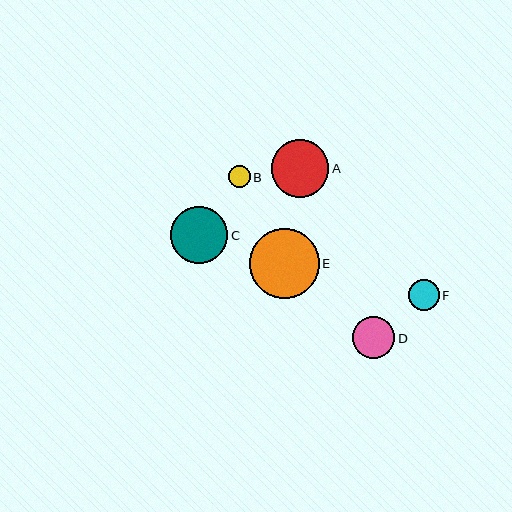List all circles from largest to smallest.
From largest to smallest: E, A, C, D, F, B.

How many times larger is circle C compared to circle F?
Circle C is approximately 1.9 times the size of circle F.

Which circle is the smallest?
Circle B is the smallest with a size of approximately 22 pixels.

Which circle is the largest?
Circle E is the largest with a size of approximately 70 pixels.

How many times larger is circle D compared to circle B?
Circle D is approximately 1.9 times the size of circle B.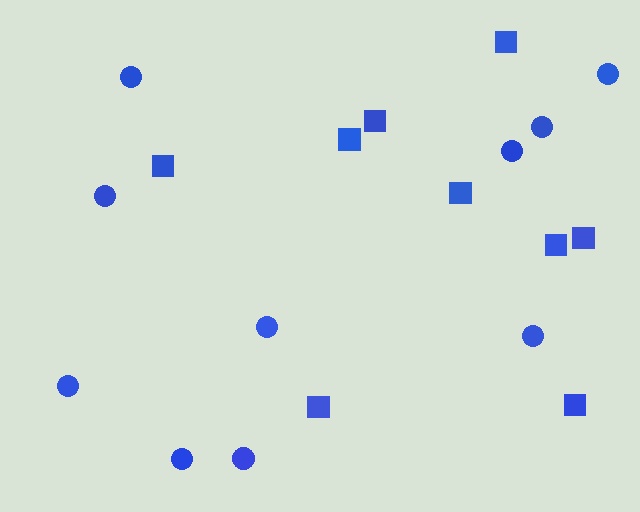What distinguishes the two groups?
There are 2 groups: one group of circles (10) and one group of squares (9).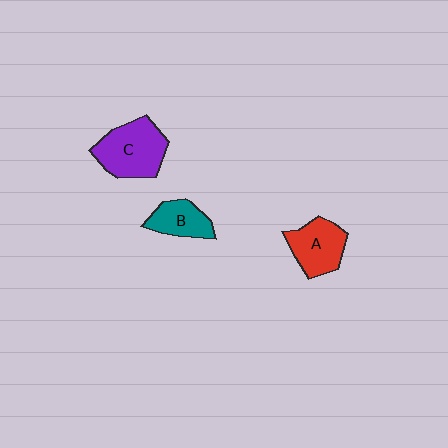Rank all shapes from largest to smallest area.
From largest to smallest: C (purple), A (red), B (teal).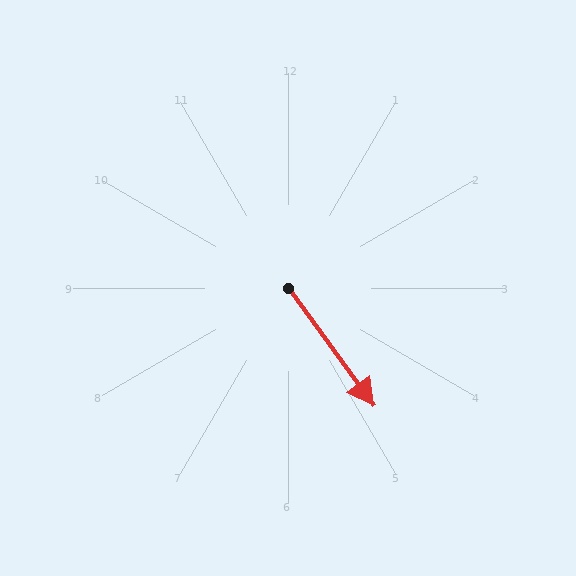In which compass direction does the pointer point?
Southeast.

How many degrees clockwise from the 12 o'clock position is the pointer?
Approximately 144 degrees.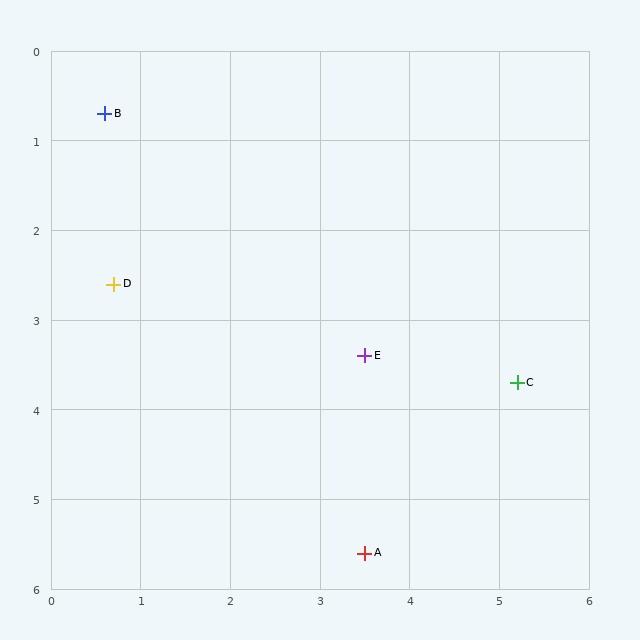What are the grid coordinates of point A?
Point A is at approximately (3.5, 5.6).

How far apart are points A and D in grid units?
Points A and D are about 4.1 grid units apart.